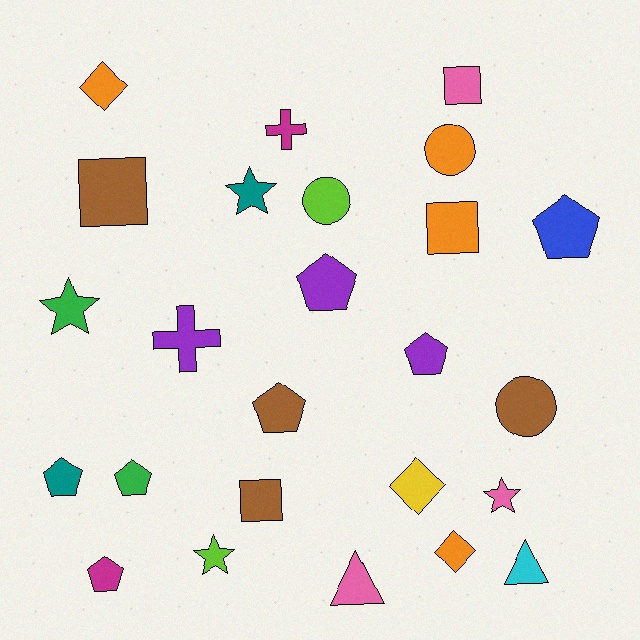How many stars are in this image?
There are 4 stars.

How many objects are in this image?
There are 25 objects.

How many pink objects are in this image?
There are 3 pink objects.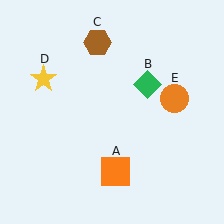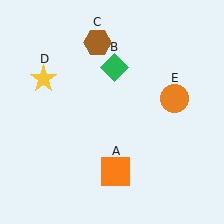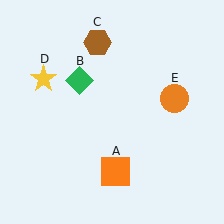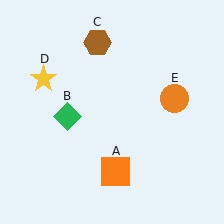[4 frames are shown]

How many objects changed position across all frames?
1 object changed position: green diamond (object B).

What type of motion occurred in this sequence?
The green diamond (object B) rotated counterclockwise around the center of the scene.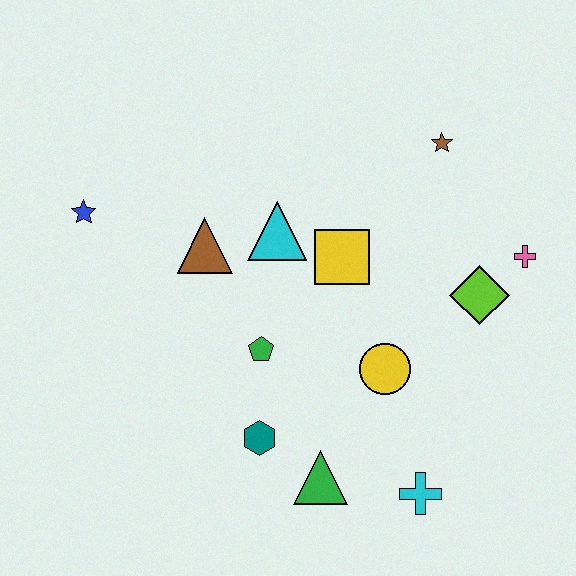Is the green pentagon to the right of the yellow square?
No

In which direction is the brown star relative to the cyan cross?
The brown star is above the cyan cross.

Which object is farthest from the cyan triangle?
The cyan cross is farthest from the cyan triangle.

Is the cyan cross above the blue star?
No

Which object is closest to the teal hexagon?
The green triangle is closest to the teal hexagon.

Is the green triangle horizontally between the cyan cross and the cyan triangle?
Yes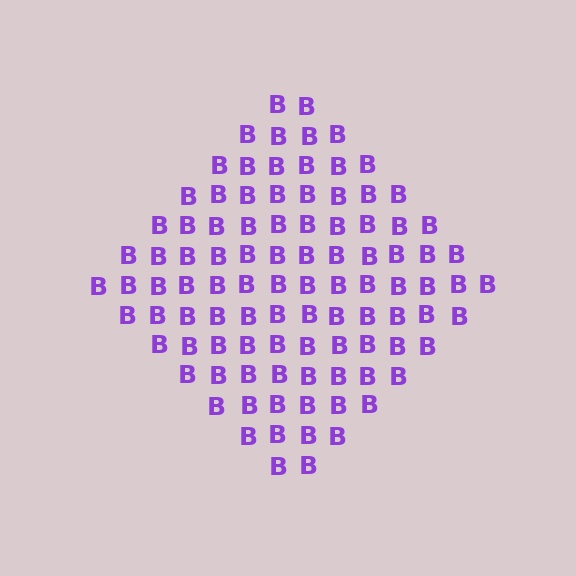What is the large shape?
The large shape is a diamond.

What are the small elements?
The small elements are letter B's.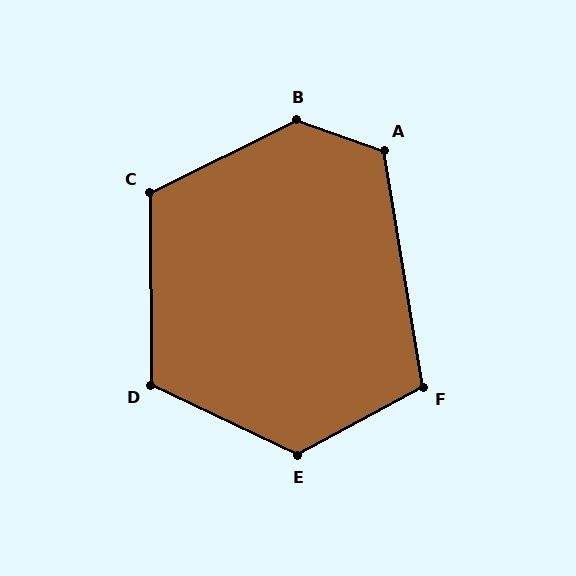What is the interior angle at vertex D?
Approximately 116 degrees (obtuse).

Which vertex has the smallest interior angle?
F, at approximately 109 degrees.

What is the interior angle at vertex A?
Approximately 118 degrees (obtuse).